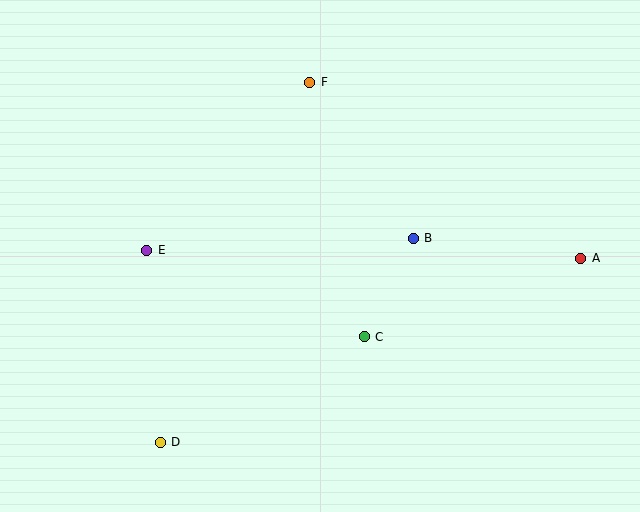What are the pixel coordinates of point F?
Point F is at (310, 82).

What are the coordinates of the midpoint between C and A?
The midpoint between C and A is at (472, 297).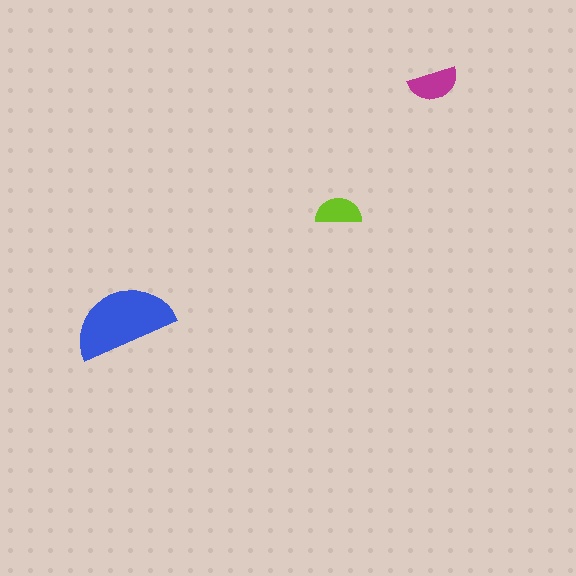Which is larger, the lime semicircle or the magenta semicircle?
The magenta one.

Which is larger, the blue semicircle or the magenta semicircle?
The blue one.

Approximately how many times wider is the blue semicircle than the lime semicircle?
About 2 times wider.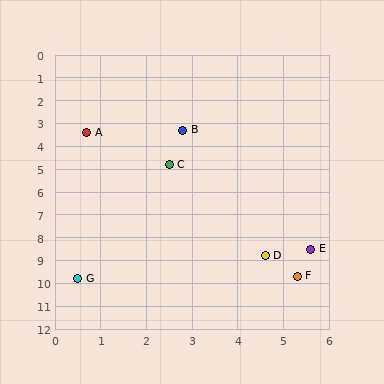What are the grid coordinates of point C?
Point C is at approximately (2.5, 4.8).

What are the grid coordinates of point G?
Point G is at approximately (0.5, 9.8).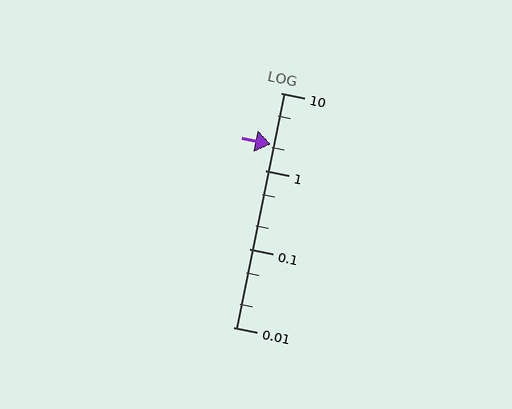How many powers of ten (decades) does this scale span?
The scale spans 3 decades, from 0.01 to 10.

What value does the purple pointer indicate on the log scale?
The pointer indicates approximately 2.2.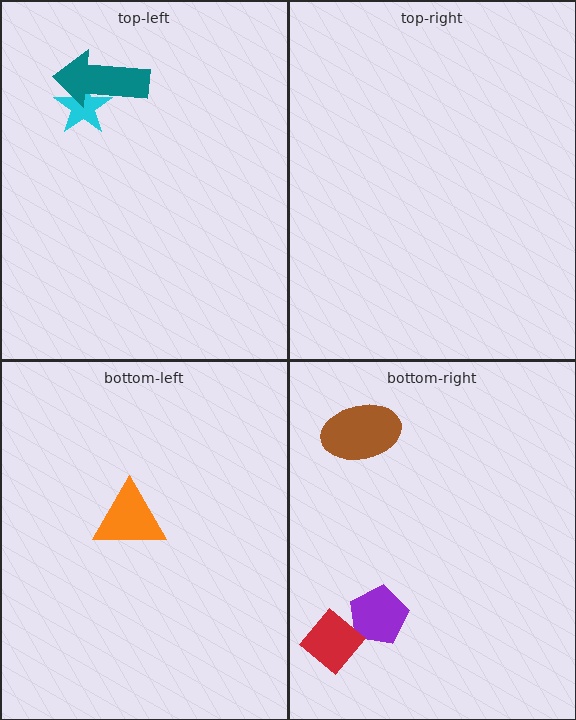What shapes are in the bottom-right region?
The brown ellipse, the purple pentagon, the red diamond.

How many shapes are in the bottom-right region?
3.